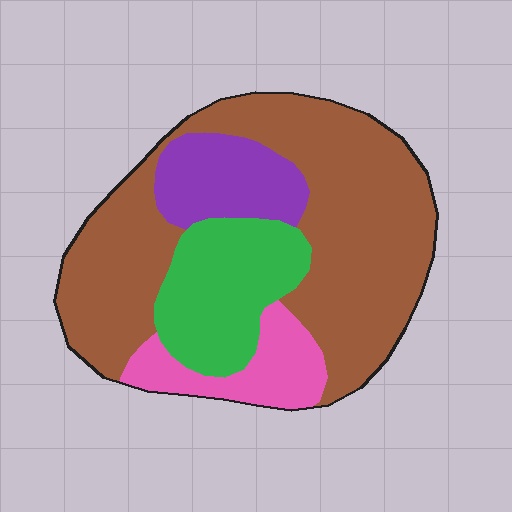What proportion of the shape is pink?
Pink takes up less than a sixth of the shape.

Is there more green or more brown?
Brown.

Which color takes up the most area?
Brown, at roughly 55%.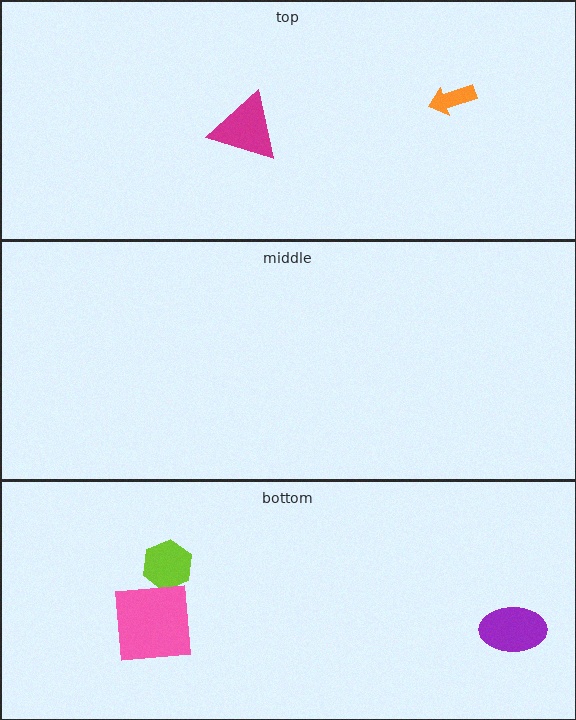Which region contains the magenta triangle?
The top region.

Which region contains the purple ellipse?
The bottom region.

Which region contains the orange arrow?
The top region.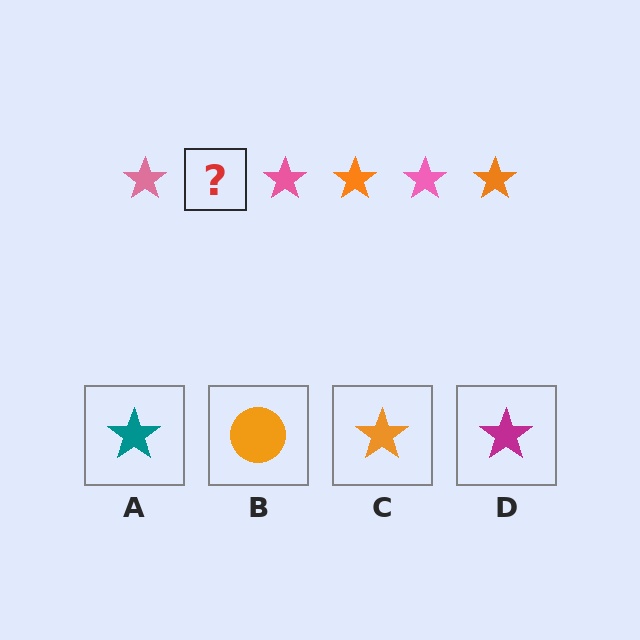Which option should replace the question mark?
Option C.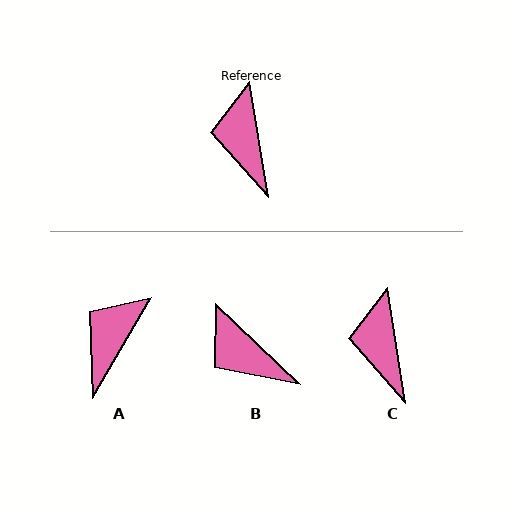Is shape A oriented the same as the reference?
No, it is off by about 40 degrees.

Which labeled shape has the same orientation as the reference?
C.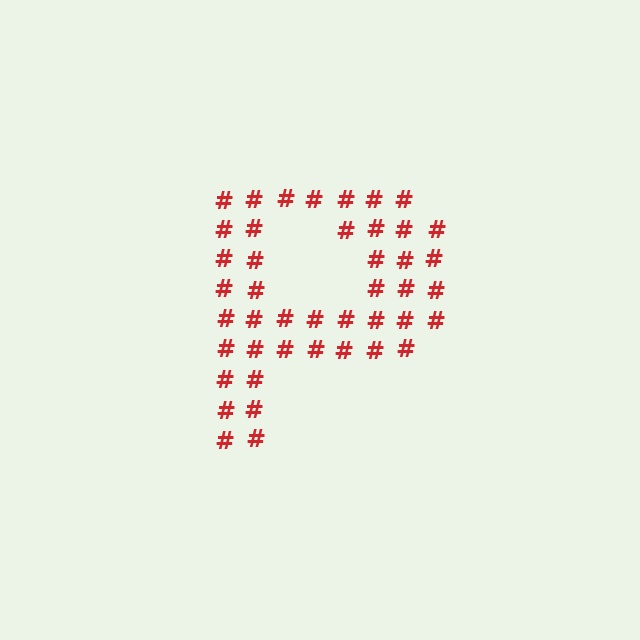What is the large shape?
The large shape is the letter P.